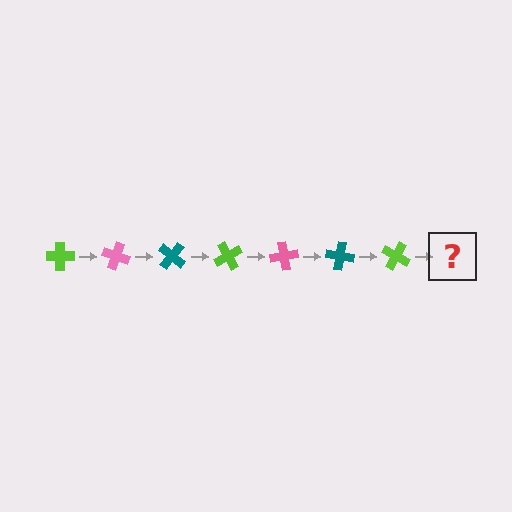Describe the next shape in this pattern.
It should be a pink cross, rotated 140 degrees from the start.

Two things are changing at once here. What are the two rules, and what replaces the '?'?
The two rules are that it rotates 20 degrees each step and the color cycles through lime, pink, and teal. The '?' should be a pink cross, rotated 140 degrees from the start.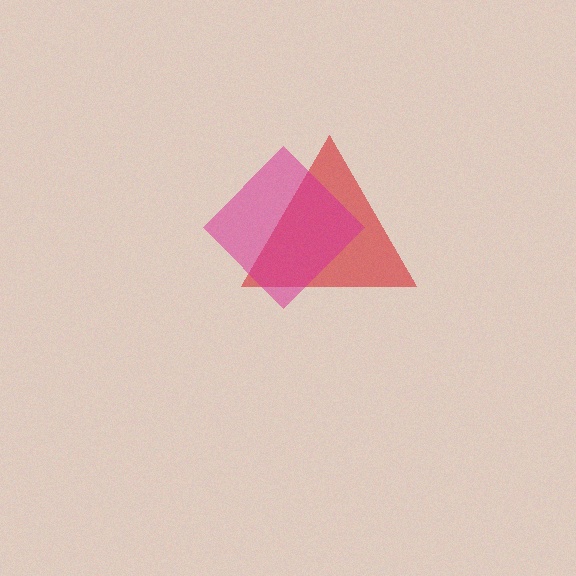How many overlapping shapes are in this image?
There are 2 overlapping shapes in the image.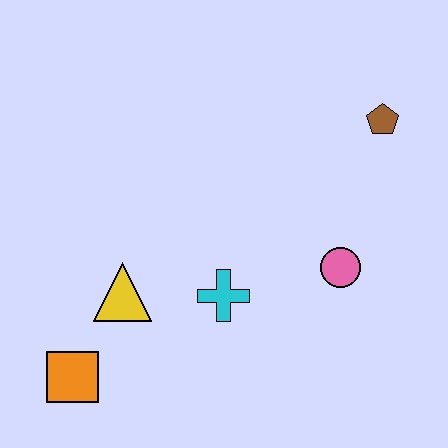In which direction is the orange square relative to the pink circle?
The orange square is to the left of the pink circle.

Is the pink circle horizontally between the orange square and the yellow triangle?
No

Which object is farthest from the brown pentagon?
The orange square is farthest from the brown pentagon.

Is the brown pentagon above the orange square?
Yes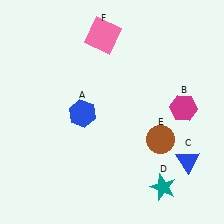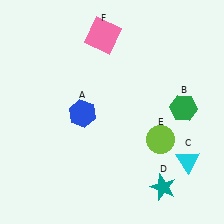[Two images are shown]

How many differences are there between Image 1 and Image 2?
There are 3 differences between the two images.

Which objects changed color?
B changed from magenta to green. C changed from blue to cyan. E changed from brown to lime.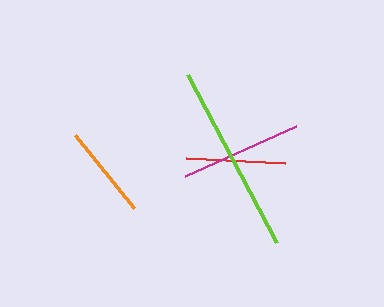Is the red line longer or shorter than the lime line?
The lime line is longer than the red line.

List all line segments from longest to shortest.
From longest to shortest: lime, magenta, red, orange.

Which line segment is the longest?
The lime line is the longest at approximately 190 pixels.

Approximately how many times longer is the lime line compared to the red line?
The lime line is approximately 1.9 times the length of the red line.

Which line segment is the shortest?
The orange line is the shortest at approximately 94 pixels.